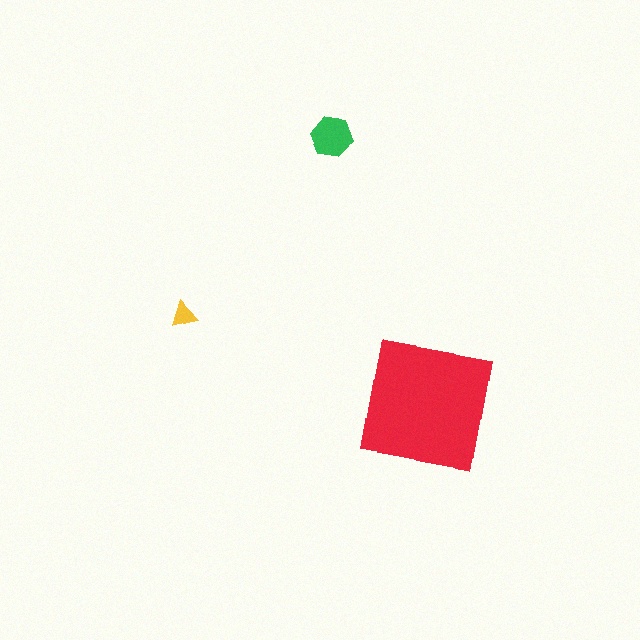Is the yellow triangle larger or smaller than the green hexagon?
Smaller.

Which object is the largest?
The red square.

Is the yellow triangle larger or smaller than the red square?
Smaller.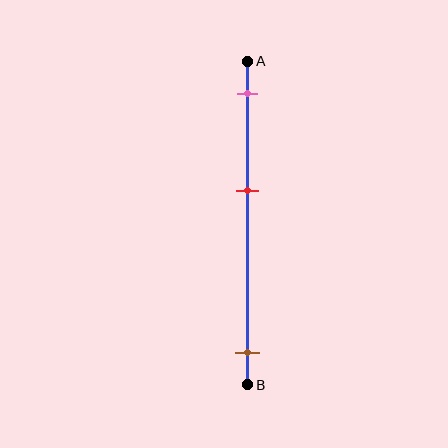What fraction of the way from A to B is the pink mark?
The pink mark is approximately 10% (0.1) of the way from A to B.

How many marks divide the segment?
There are 3 marks dividing the segment.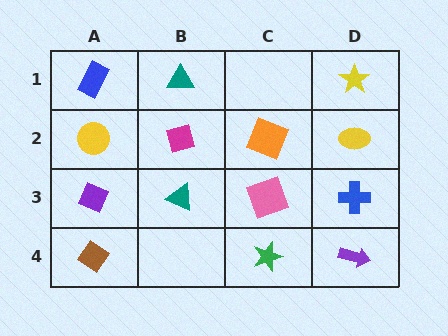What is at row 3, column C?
A pink square.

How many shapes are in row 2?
4 shapes.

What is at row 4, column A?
A brown diamond.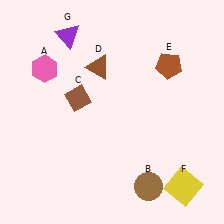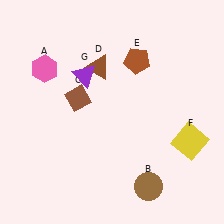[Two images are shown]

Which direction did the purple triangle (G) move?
The purple triangle (G) moved down.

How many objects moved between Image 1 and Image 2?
3 objects moved between the two images.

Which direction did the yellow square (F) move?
The yellow square (F) moved up.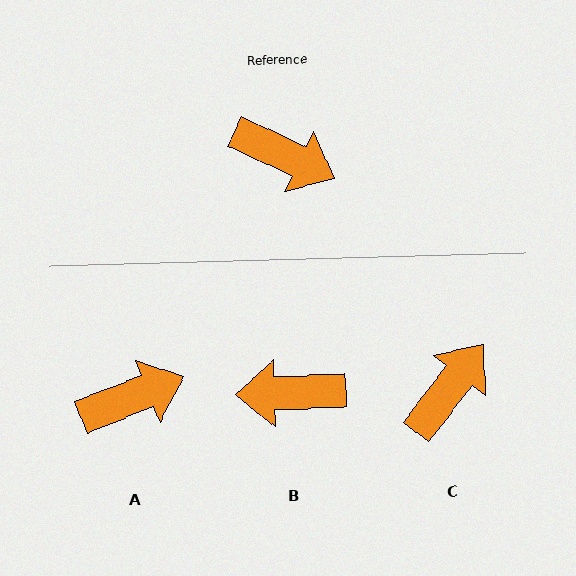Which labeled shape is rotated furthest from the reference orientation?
B, about 152 degrees away.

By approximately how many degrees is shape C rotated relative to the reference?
Approximately 78 degrees counter-clockwise.